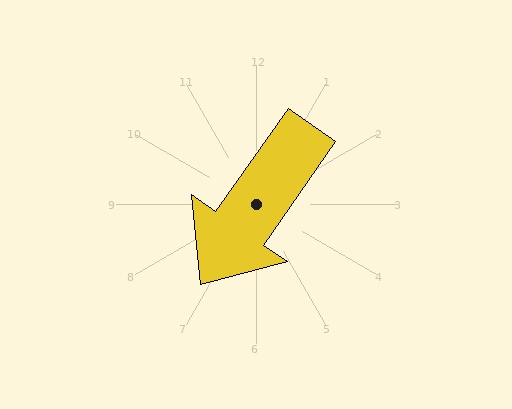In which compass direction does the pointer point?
Southwest.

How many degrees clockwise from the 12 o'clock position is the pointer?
Approximately 215 degrees.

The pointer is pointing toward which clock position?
Roughly 7 o'clock.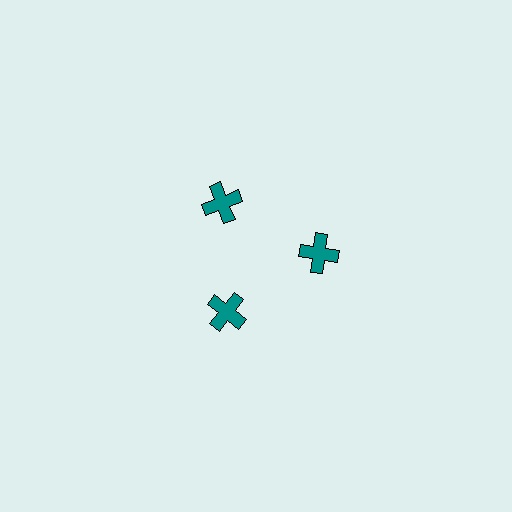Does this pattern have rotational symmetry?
Yes, this pattern has 3-fold rotational symmetry. It looks the same after rotating 120 degrees around the center.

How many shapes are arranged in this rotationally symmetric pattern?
There are 3 shapes, arranged in 3 groups of 1.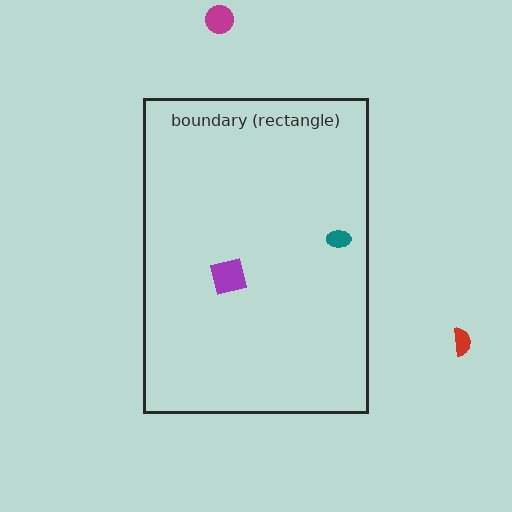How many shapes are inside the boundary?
2 inside, 2 outside.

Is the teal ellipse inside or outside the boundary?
Inside.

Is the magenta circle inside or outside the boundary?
Outside.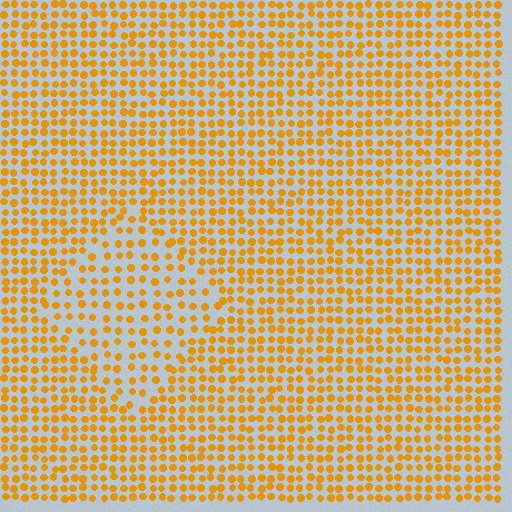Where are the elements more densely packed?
The elements are more densely packed outside the diamond boundary.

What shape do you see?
I see a diamond.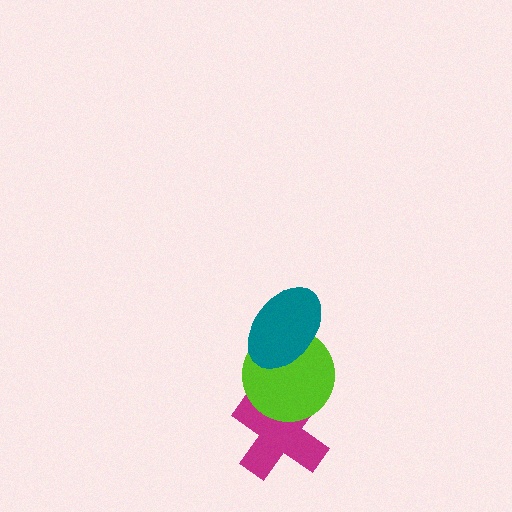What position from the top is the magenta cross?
The magenta cross is 3rd from the top.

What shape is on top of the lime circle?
The teal ellipse is on top of the lime circle.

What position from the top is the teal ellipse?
The teal ellipse is 1st from the top.